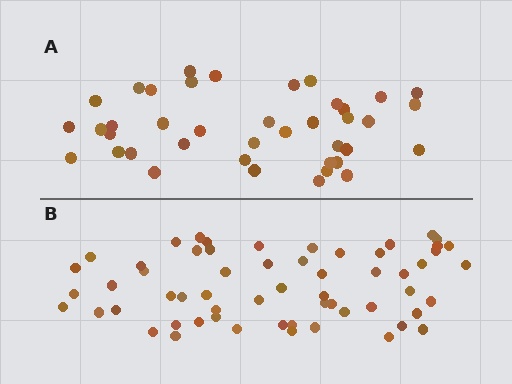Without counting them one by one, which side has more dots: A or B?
Region B (the bottom region) has more dots.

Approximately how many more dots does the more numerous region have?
Region B has approximately 20 more dots than region A.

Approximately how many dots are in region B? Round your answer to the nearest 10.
About 60 dots. (The exact count is 59, which rounds to 60.)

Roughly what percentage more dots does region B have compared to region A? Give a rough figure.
About 50% more.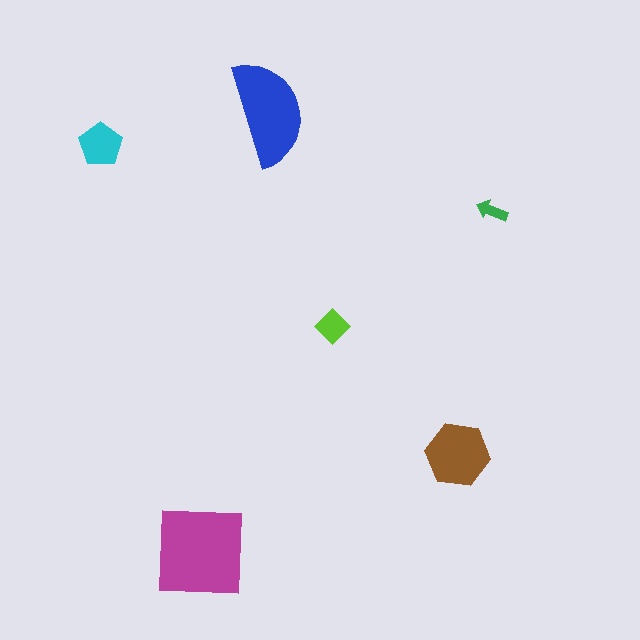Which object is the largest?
The magenta square.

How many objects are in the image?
There are 6 objects in the image.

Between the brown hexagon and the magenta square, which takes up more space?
The magenta square.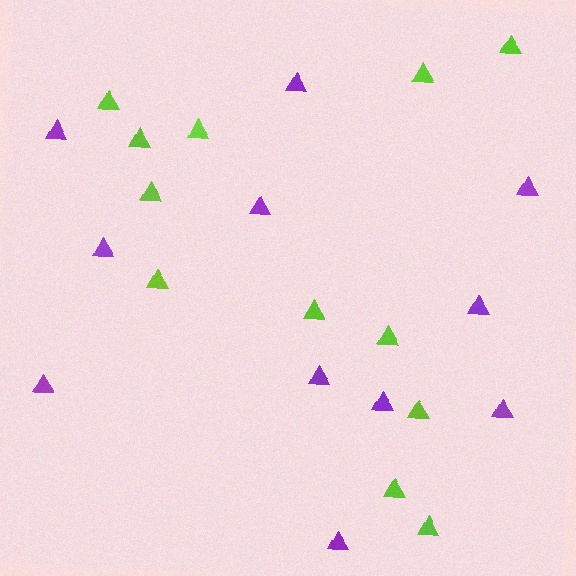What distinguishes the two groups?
There are 2 groups: one group of lime triangles (12) and one group of purple triangles (11).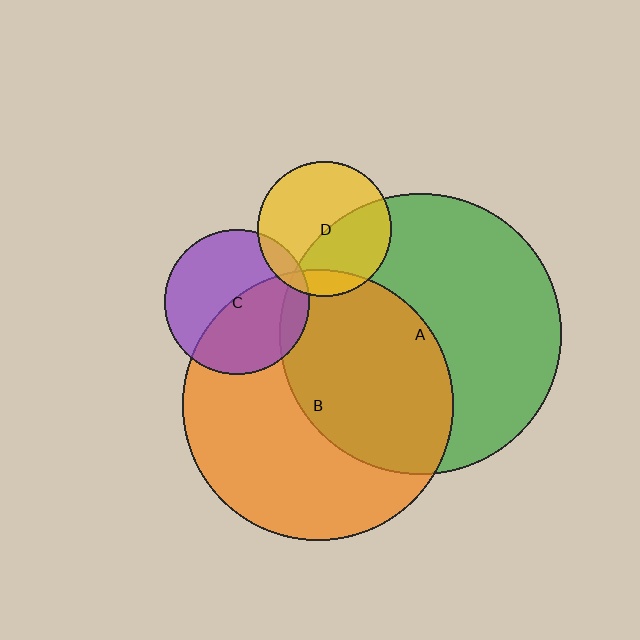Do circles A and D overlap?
Yes.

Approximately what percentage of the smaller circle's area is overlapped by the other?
Approximately 45%.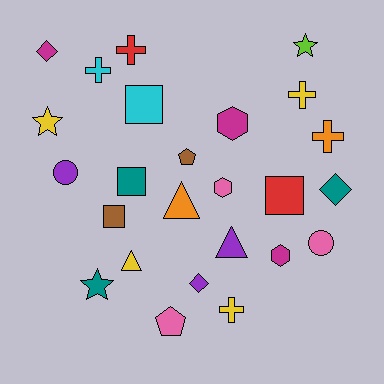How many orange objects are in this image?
There are 2 orange objects.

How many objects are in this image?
There are 25 objects.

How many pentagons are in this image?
There are 2 pentagons.